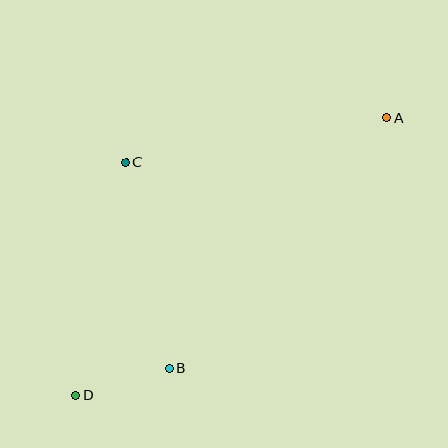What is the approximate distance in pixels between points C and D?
The distance between C and D is approximately 238 pixels.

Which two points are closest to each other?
Points B and D are closest to each other.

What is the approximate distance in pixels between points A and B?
The distance between A and B is approximately 331 pixels.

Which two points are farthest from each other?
Points A and D are farthest from each other.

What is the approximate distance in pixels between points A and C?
The distance between A and C is approximately 265 pixels.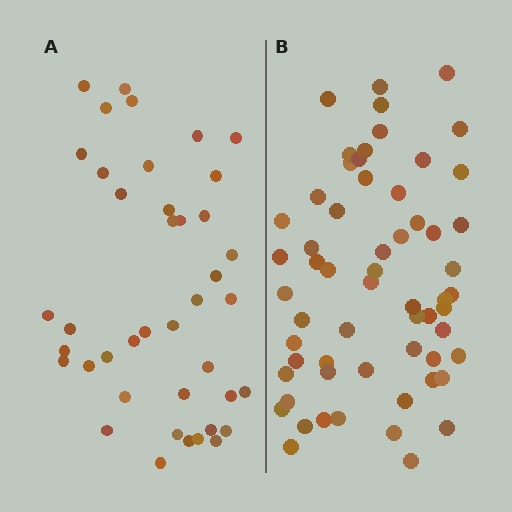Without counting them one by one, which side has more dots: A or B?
Region B (the right region) has more dots.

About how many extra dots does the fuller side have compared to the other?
Region B has approximately 20 more dots than region A.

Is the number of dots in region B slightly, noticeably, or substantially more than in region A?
Region B has substantially more. The ratio is roughly 1.5 to 1.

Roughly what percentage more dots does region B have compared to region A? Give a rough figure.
About 45% more.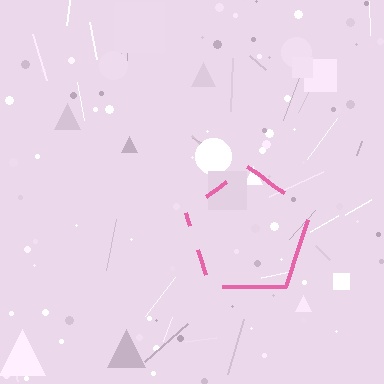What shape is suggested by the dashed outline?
The dashed outline suggests a pentagon.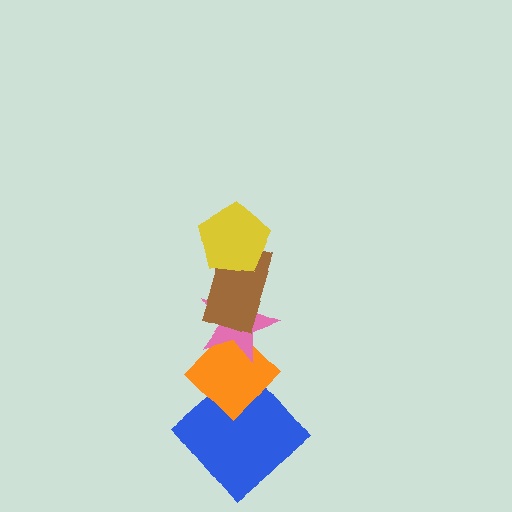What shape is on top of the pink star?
The brown rectangle is on top of the pink star.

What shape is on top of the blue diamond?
The orange diamond is on top of the blue diamond.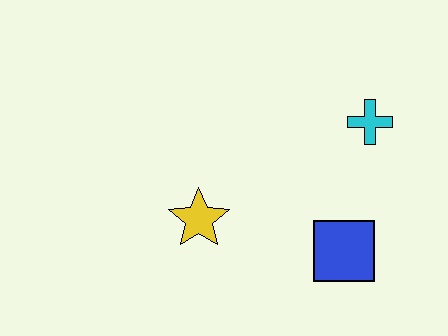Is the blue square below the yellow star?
Yes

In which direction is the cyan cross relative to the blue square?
The cyan cross is above the blue square.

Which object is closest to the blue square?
The cyan cross is closest to the blue square.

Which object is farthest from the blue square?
The yellow star is farthest from the blue square.